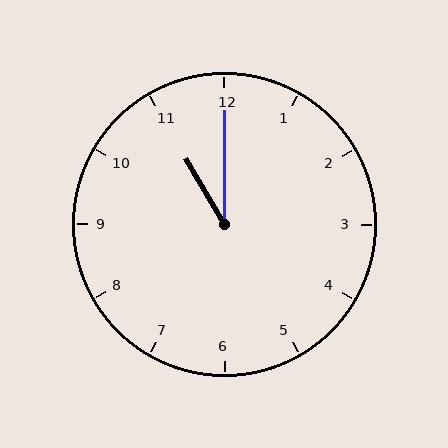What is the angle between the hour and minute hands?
Approximately 30 degrees.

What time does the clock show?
11:00.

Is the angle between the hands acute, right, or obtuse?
It is acute.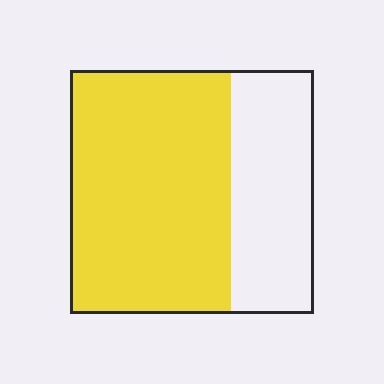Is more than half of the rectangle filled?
Yes.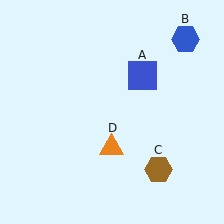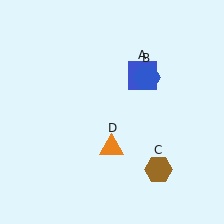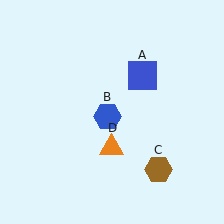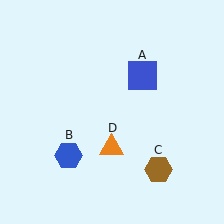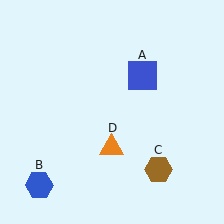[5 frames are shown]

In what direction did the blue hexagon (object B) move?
The blue hexagon (object B) moved down and to the left.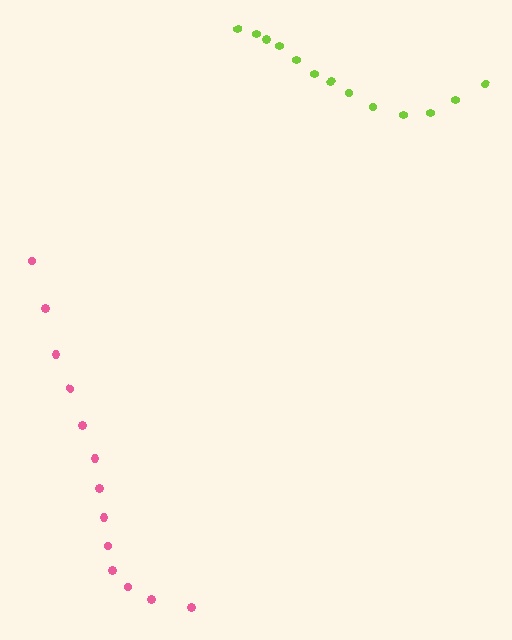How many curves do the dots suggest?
There are 2 distinct paths.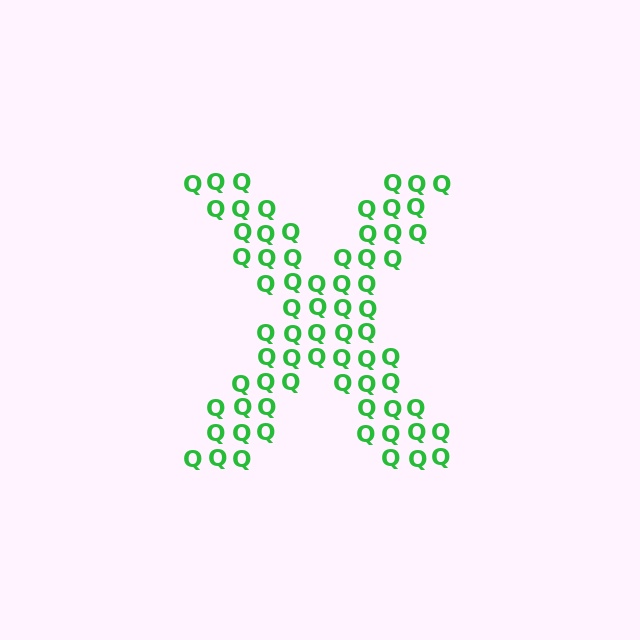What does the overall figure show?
The overall figure shows the letter X.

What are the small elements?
The small elements are letter Q's.